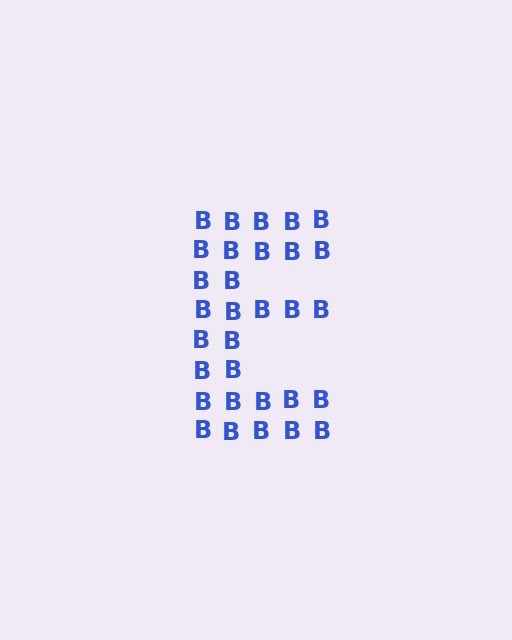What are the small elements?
The small elements are letter B's.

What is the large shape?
The large shape is the letter E.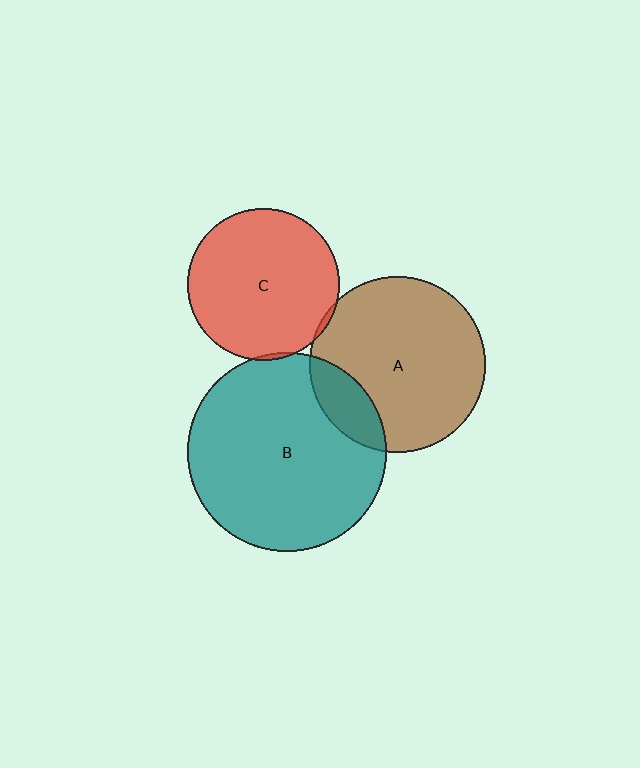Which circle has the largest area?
Circle B (teal).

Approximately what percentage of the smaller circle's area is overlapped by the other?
Approximately 5%.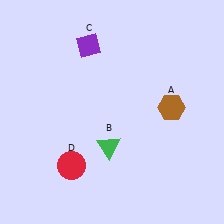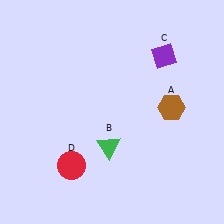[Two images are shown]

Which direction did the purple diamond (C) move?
The purple diamond (C) moved right.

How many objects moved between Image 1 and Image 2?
1 object moved between the two images.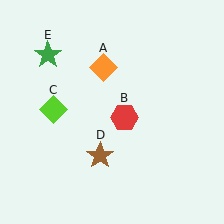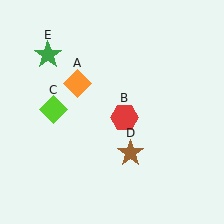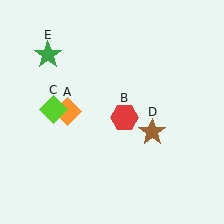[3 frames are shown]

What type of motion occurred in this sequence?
The orange diamond (object A), brown star (object D) rotated counterclockwise around the center of the scene.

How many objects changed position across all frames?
2 objects changed position: orange diamond (object A), brown star (object D).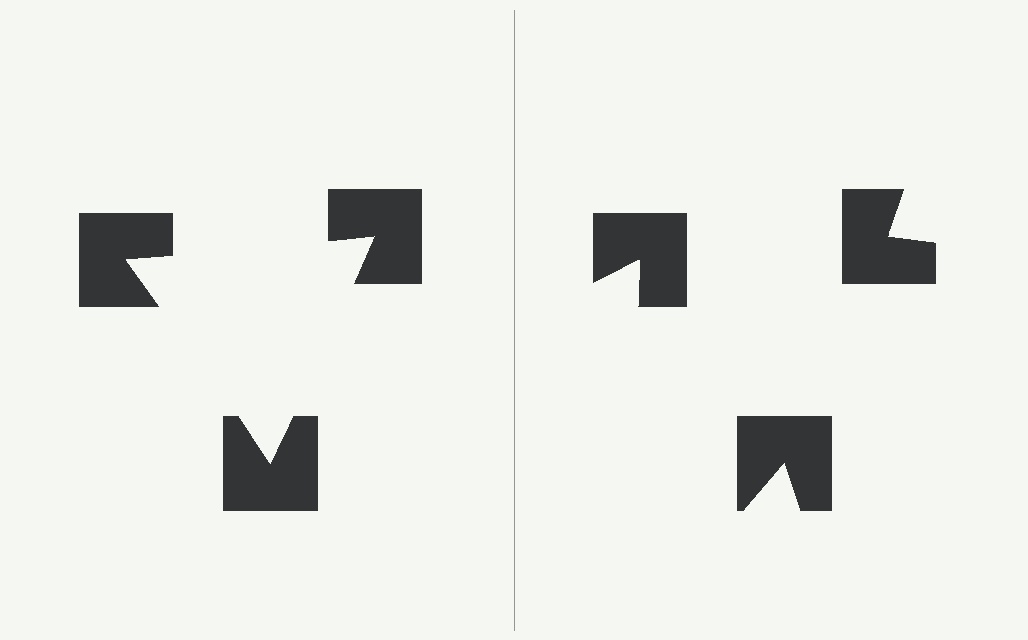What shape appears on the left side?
An illusory triangle.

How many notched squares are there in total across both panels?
6 — 3 on each side.